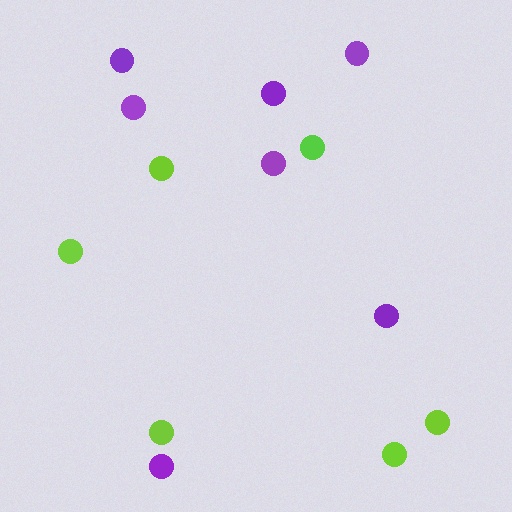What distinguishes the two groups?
There are 2 groups: one group of purple circles (7) and one group of lime circles (6).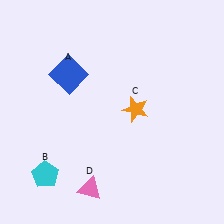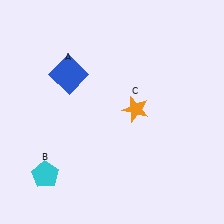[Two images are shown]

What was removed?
The pink triangle (D) was removed in Image 2.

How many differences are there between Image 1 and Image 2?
There is 1 difference between the two images.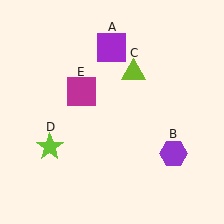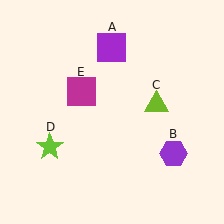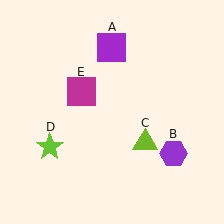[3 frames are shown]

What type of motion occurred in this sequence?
The lime triangle (object C) rotated clockwise around the center of the scene.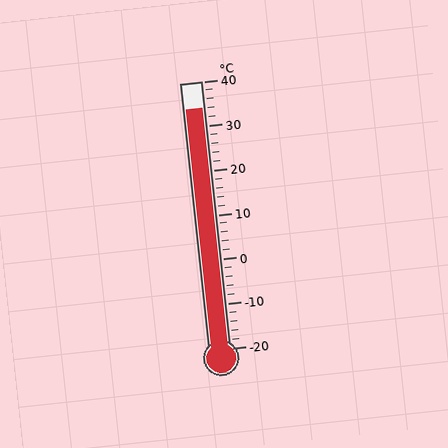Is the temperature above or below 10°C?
The temperature is above 10°C.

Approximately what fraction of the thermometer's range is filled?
The thermometer is filled to approximately 90% of its range.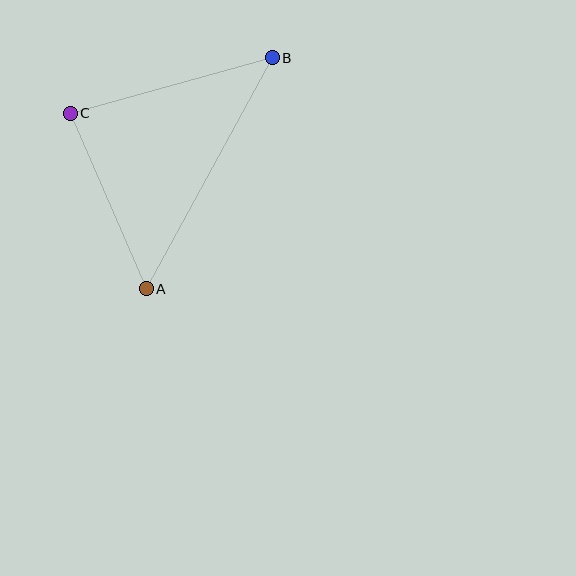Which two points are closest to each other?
Points A and C are closest to each other.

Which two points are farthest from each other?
Points A and B are farthest from each other.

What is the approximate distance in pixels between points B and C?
The distance between B and C is approximately 210 pixels.